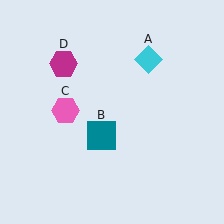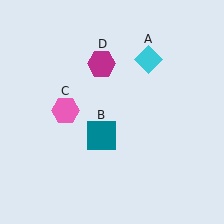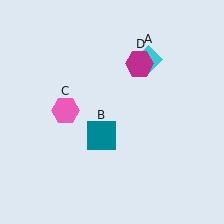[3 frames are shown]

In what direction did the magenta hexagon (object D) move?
The magenta hexagon (object D) moved right.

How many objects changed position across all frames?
1 object changed position: magenta hexagon (object D).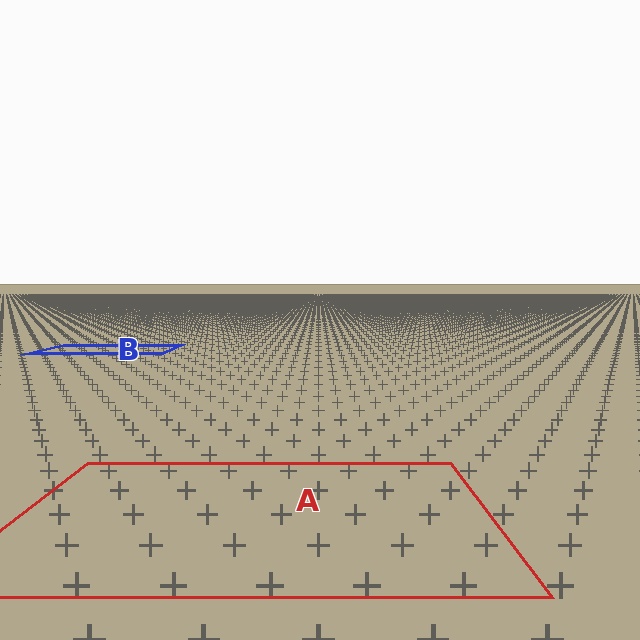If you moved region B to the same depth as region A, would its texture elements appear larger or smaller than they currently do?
They would appear larger. At a closer depth, the same texture elements are projected at a bigger on-screen size.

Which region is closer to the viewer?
Region A is closer. The texture elements there are larger and more spread out.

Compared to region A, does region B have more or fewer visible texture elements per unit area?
Region B has more texture elements per unit area — they are packed more densely because it is farther away.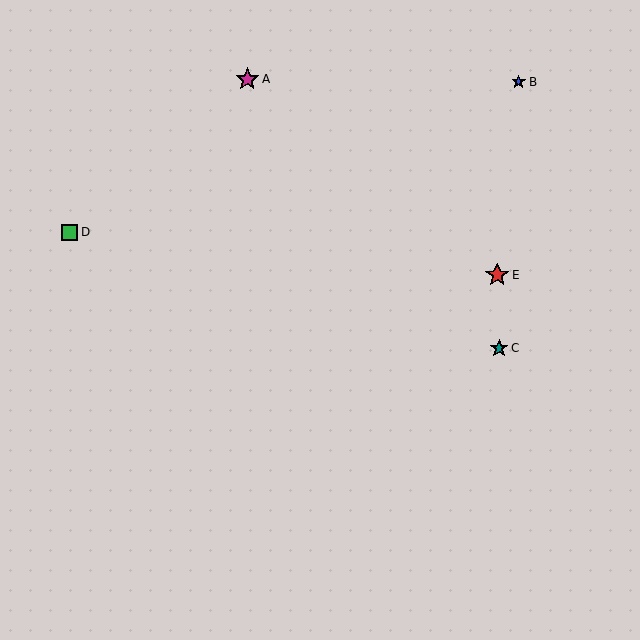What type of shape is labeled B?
Shape B is a blue star.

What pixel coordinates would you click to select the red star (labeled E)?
Click at (497, 275) to select the red star E.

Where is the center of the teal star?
The center of the teal star is at (499, 348).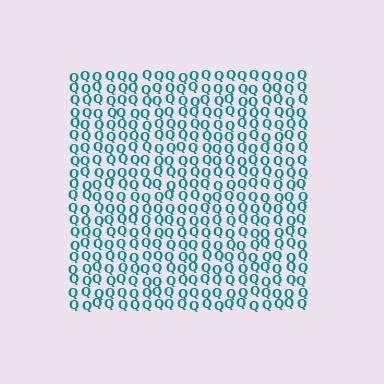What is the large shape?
The large shape is a square.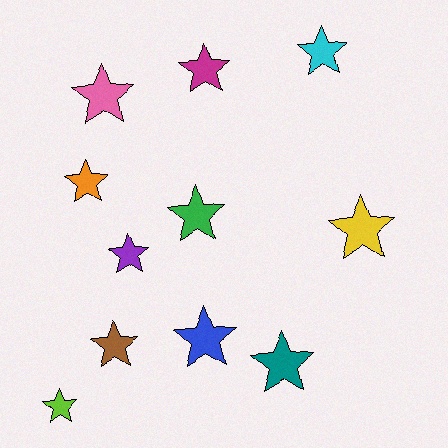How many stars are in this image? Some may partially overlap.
There are 11 stars.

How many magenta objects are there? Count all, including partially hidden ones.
There is 1 magenta object.